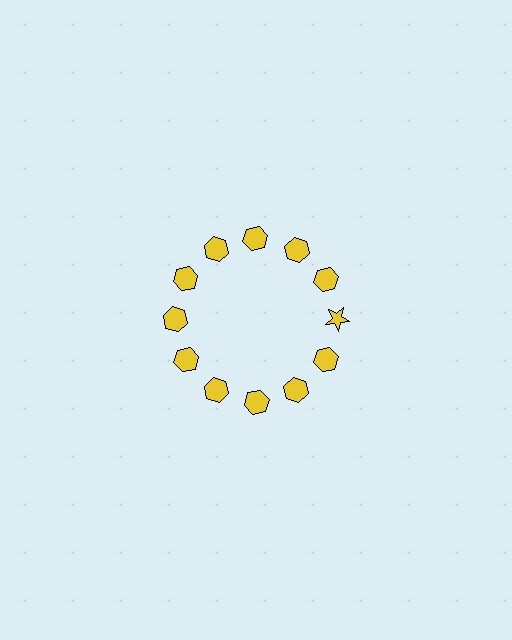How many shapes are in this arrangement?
There are 12 shapes arranged in a ring pattern.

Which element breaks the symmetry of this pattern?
The yellow star at roughly the 3 o'clock position breaks the symmetry. All other shapes are yellow hexagons.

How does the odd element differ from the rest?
It has a different shape: star instead of hexagon.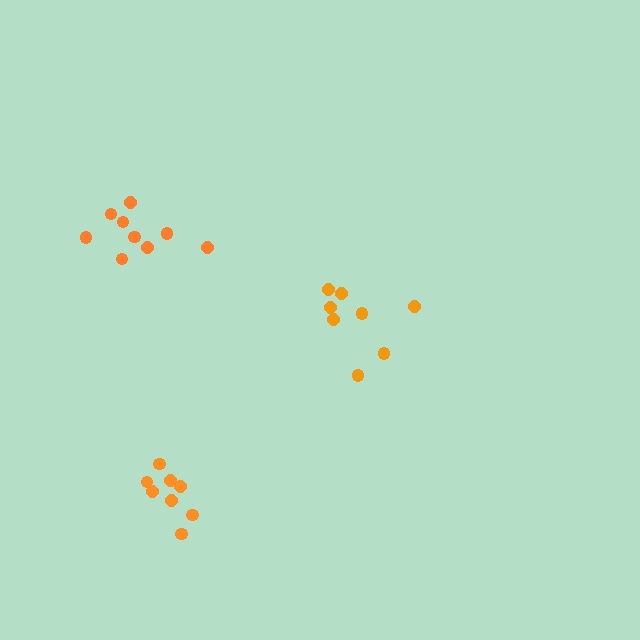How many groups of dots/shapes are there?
There are 3 groups.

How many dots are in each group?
Group 1: 8 dots, Group 2: 8 dots, Group 3: 9 dots (25 total).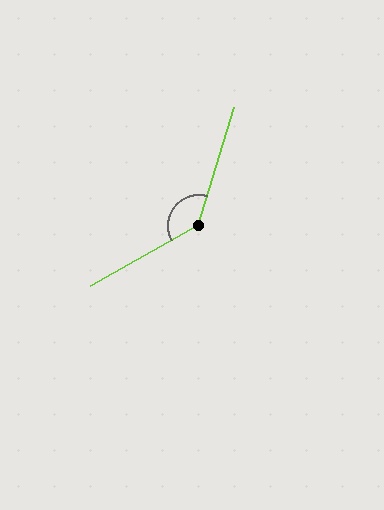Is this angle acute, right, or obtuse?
It is obtuse.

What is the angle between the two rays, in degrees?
Approximately 136 degrees.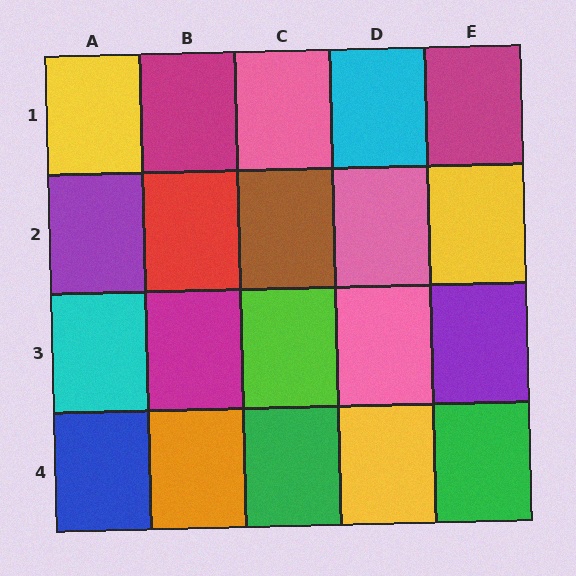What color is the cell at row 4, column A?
Blue.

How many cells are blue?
1 cell is blue.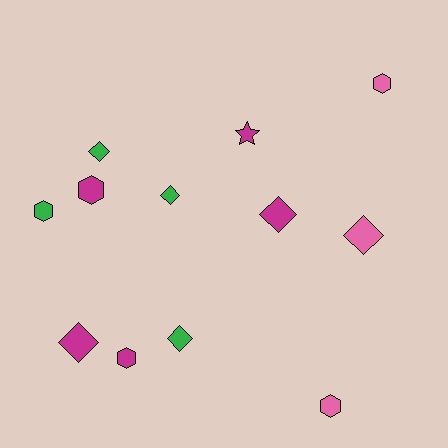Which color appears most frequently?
Magenta, with 5 objects.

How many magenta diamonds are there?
There are 2 magenta diamonds.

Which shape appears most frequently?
Diamond, with 6 objects.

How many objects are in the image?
There are 12 objects.